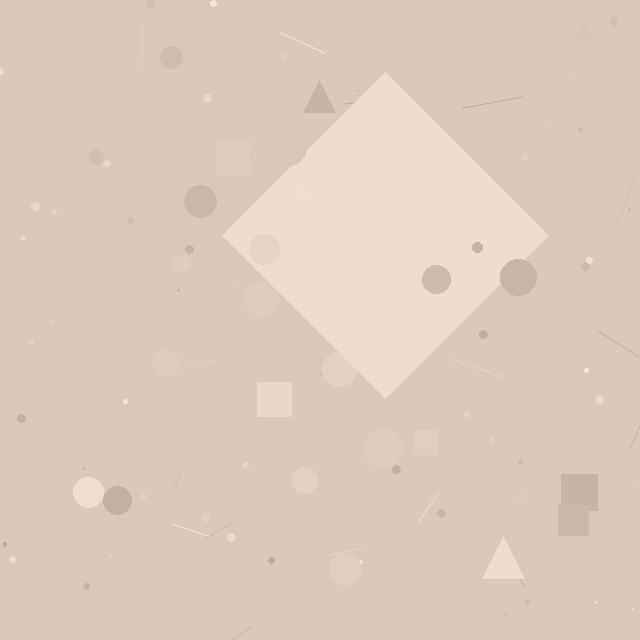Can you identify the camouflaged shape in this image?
The camouflaged shape is a diamond.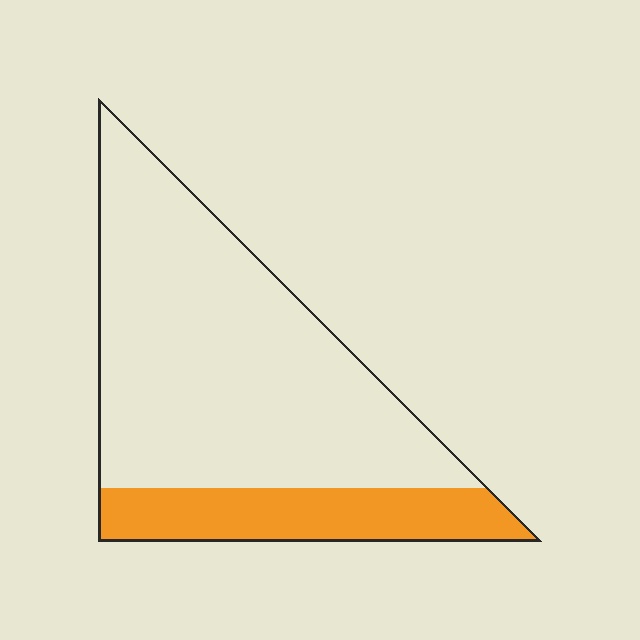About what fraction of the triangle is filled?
About one quarter (1/4).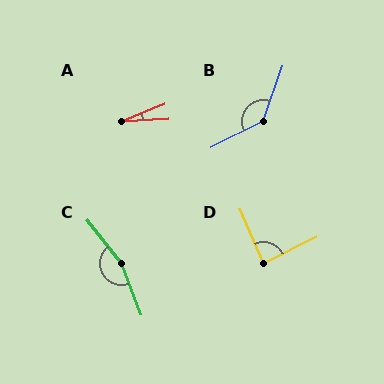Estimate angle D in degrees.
Approximately 87 degrees.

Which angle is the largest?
C, at approximately 163 degrees.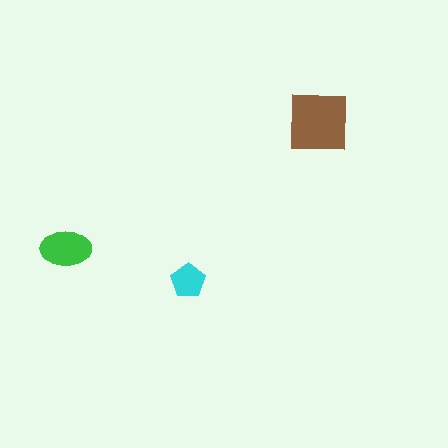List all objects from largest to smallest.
The brown square, the green ellipse, the cyan pentagon.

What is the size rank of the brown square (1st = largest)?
1st.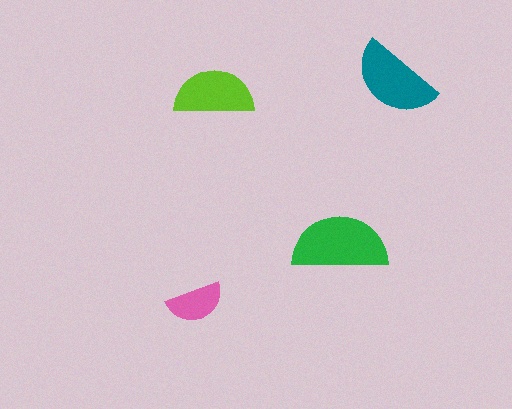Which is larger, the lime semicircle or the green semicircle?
The green one.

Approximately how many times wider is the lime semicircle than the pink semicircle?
About 1.5 times wider.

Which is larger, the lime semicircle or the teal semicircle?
The teal one.